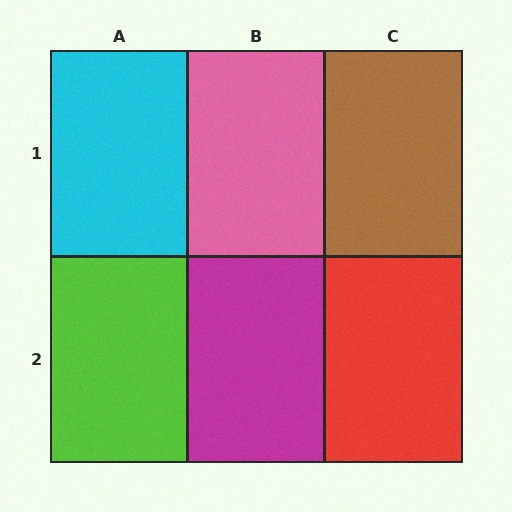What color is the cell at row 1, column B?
Pink.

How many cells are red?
1 cell is red.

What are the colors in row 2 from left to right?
Lime, magenta, red.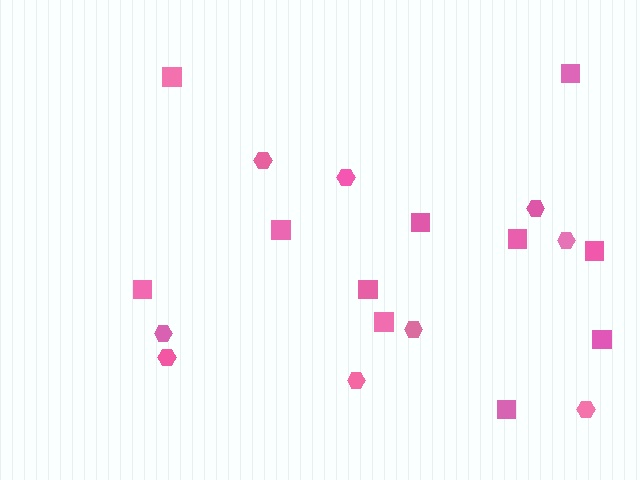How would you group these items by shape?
There are 2 groups: one group of hexagons (9) and one group of squares (11).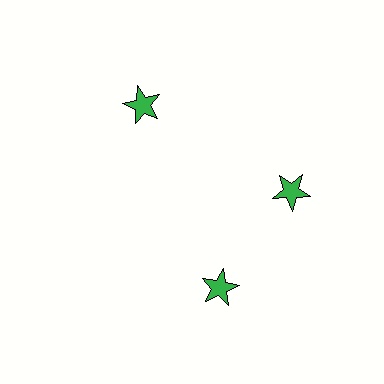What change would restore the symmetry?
The symmetry would be restored by rotating it back into even spacing with its neighbors so that all 3 stars sit at equal angles and equal distance from the center.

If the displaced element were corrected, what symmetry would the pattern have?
It would have 3-fold rotational symmetry — the pattern would map onto itself every 120 degrees.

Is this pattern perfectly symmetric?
No. The 3 green stars are arranged in a ring, but one element near the 7 o'clock position is rotated out of alignment along the ring, breaking the 3-fold rotational symmetry.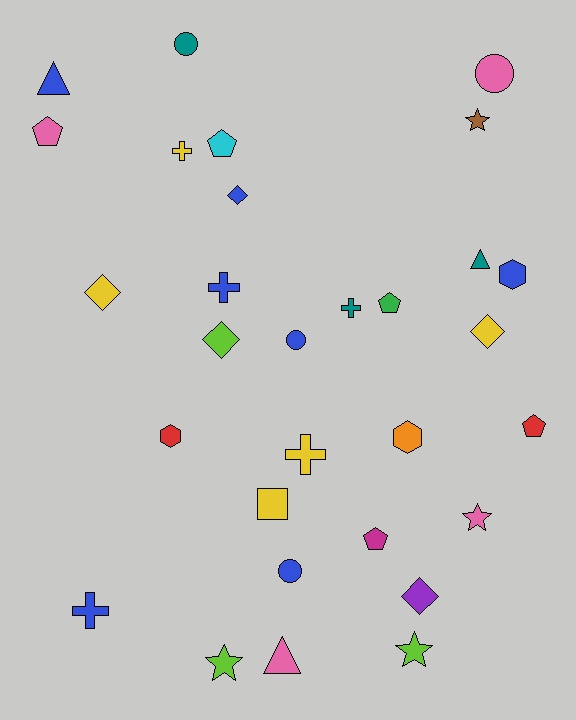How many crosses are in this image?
There are 5 crosses.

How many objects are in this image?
There are 30 objects.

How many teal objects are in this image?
There are 3 teal objects.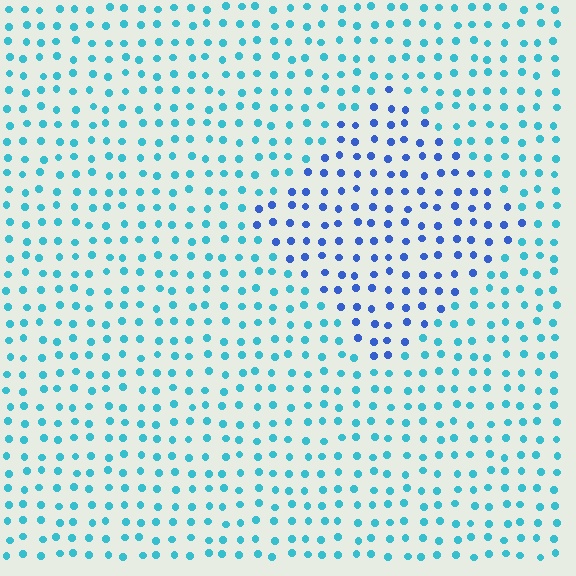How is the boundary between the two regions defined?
The boundary is defined purely by a slight shift in hue (about 39 degrees). Spacing, size, and orientation are identical on both sides.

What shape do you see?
I see a diamond.